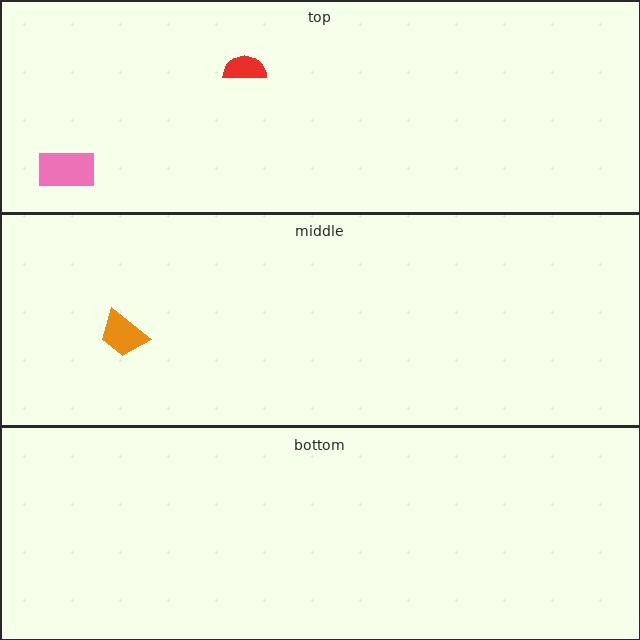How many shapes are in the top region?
2.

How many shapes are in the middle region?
1.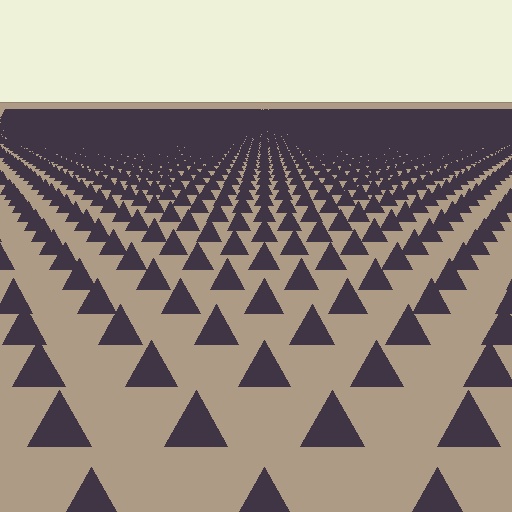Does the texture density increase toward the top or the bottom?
Density increases toward the top.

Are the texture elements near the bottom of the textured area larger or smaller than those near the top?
Larger. Near the bottom, elements are closer to the viewer and appear at a bigger on-screen size.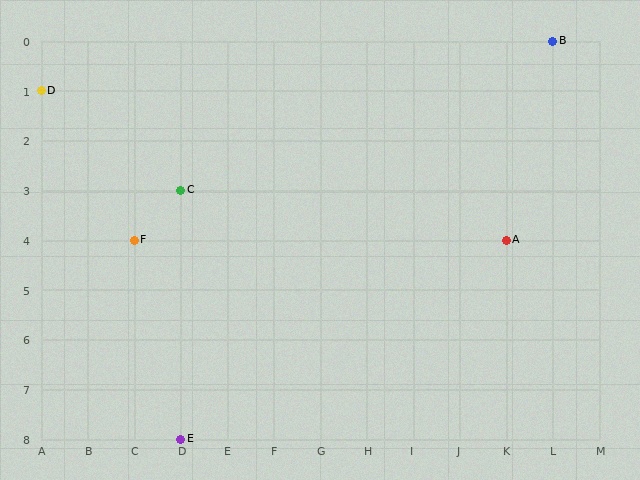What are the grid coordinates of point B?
Point B is at grid coordinates (L, 0).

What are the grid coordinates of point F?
Point F is at grid coordinates (C, 4).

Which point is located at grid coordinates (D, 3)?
Point C is at (D, 3).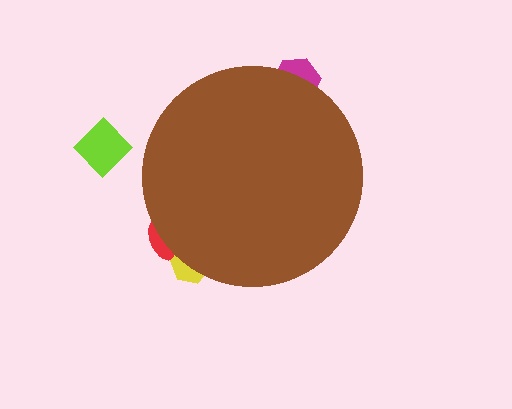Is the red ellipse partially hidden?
Yes, the red ellipse is partially hidden behind the brown circle.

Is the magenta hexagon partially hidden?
Yes, the magenta hexagon is partially hidden behind the brown circle.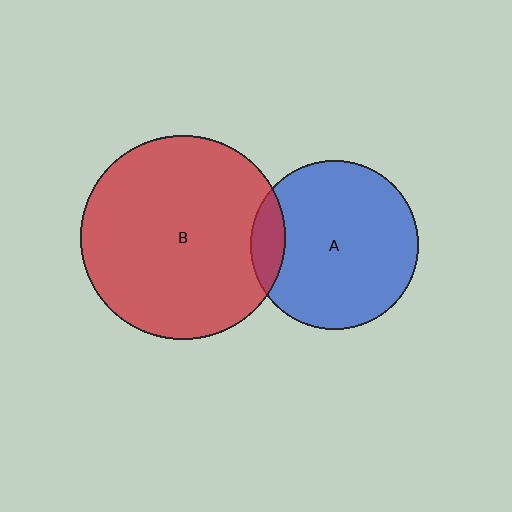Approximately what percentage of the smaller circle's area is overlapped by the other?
Approximately 10%.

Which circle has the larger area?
Circle B (red).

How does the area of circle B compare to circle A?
Approximately 1.5 times.